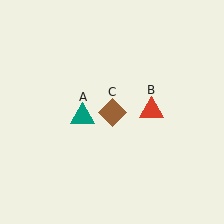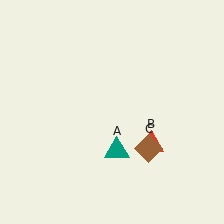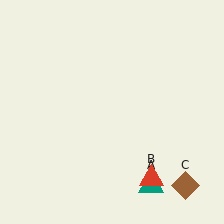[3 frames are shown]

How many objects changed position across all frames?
3 objects changed position: teal triangle (object A), red triangle (object B), brown diamond (object C).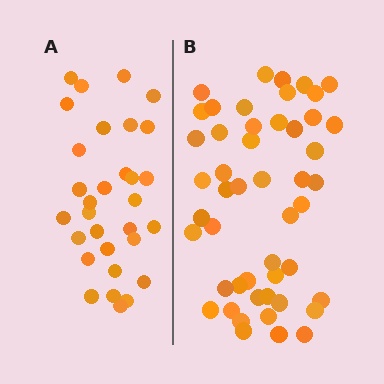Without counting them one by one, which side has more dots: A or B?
Region B (the right region) has more dots.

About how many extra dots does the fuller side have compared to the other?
Region B has approximately 20 more dots than region A.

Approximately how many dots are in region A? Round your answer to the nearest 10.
About 30 dots. (The exact count is 31, which rounds to 30.)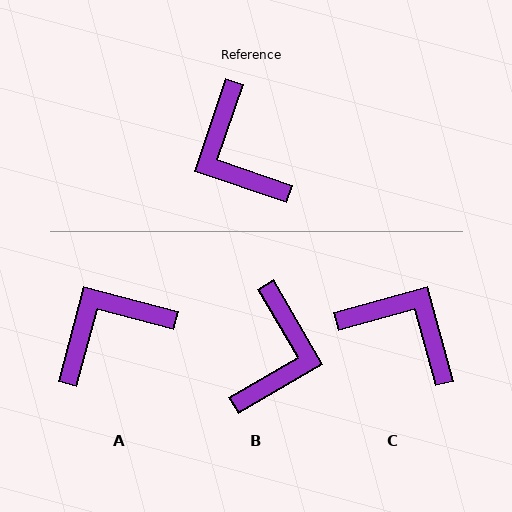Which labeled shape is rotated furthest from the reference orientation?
C, about 146 degrees away.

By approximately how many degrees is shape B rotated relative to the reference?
Approximately 139 degrees counter-clockwise.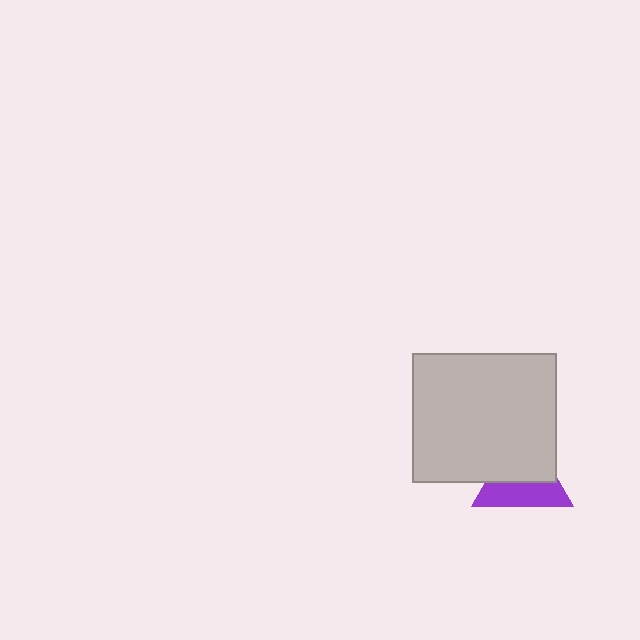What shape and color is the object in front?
The object in front is a light gray rectangle.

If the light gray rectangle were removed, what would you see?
You would see the complete purple triangle.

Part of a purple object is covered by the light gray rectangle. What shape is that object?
It is a triangle.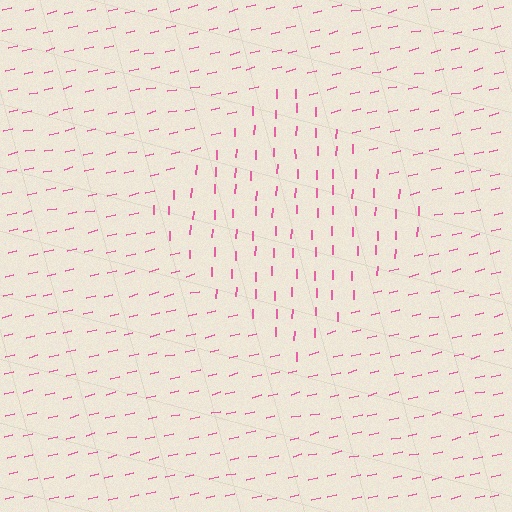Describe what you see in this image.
The image is filled with small pink line segments. A diamond region in the image has lines oriented differently from the surrounding lines, creating a visible texture boundary.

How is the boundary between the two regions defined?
The boundary is defined purely by a change in line orientation (approximately 75 degrees difference). All lines are the same color and thickness.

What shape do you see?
I see a diamond.